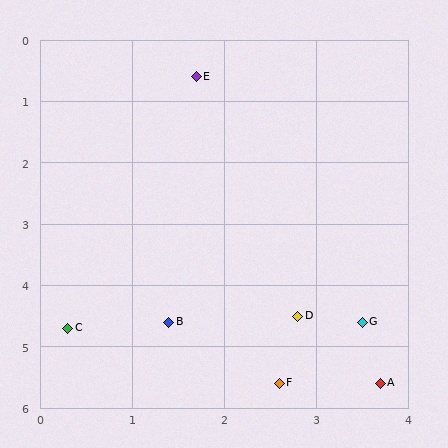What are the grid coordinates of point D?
Point D is at approximately (2.8, 4.5).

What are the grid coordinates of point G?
Point G is at approximately (3.5, 4.6).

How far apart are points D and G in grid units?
Points D and G are about 0.7 grid units apart.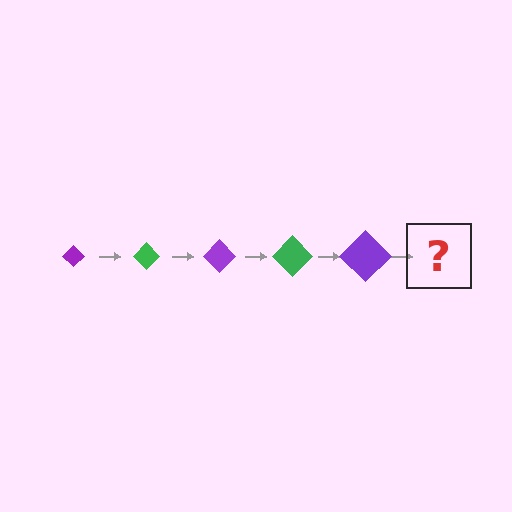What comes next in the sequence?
The next element should be a green diamond, larger than the previous one.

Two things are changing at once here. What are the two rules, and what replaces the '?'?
The two rules are that the diamond grows larger each step and the color cycles through purple and green. The '?' should be a green diamond, larger than the previous one.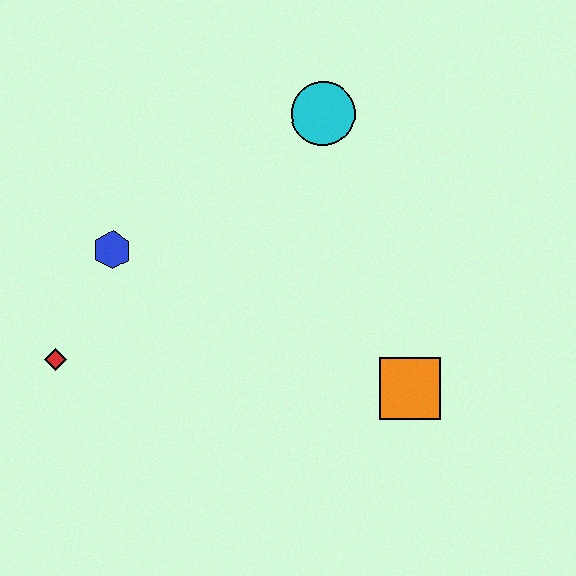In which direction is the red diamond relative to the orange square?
The red diamond is to the left of the orange square.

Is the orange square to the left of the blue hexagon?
No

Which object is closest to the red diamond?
The blue hexagon is closest to the red diamond.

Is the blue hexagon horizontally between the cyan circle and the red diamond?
Yes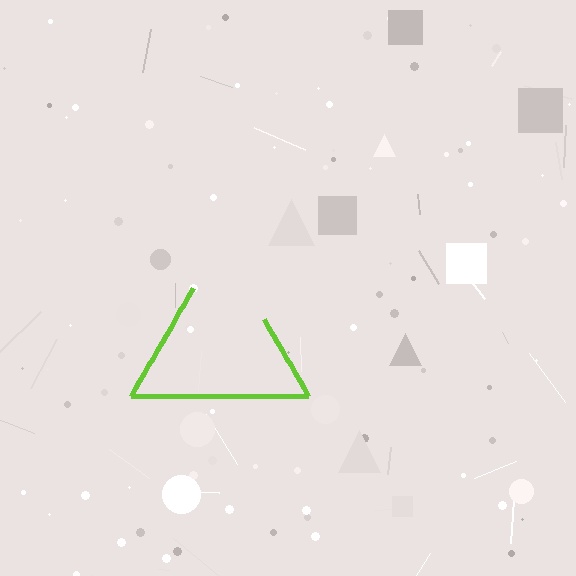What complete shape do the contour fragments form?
The contour fragments form a triangle.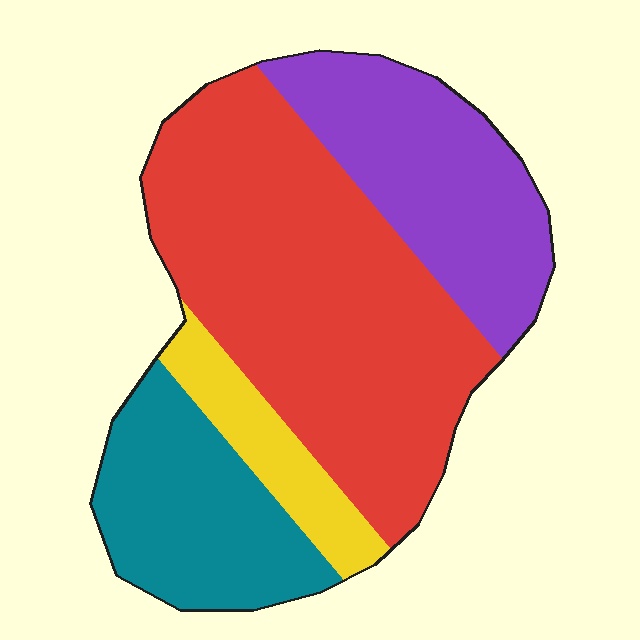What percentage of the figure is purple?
Purple takes up between a sixth and a third of the figure.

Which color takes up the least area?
Yellow, at roughly 10%.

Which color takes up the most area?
Red, at roughly 50%.